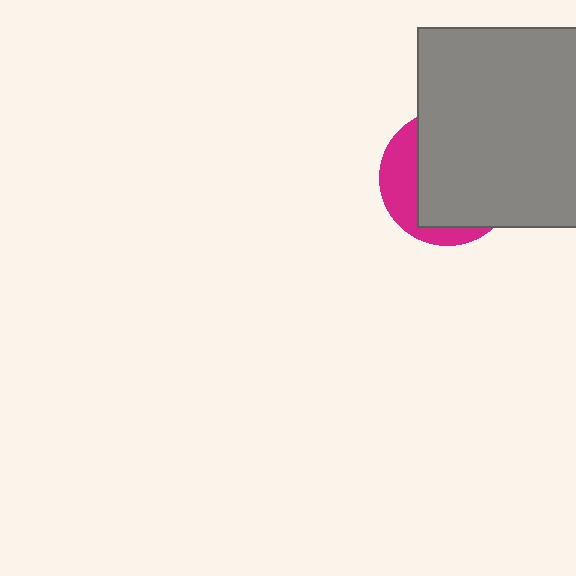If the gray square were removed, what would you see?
You would see the complete magenta circle.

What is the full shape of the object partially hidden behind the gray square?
The partially hidden object is a magenta circle.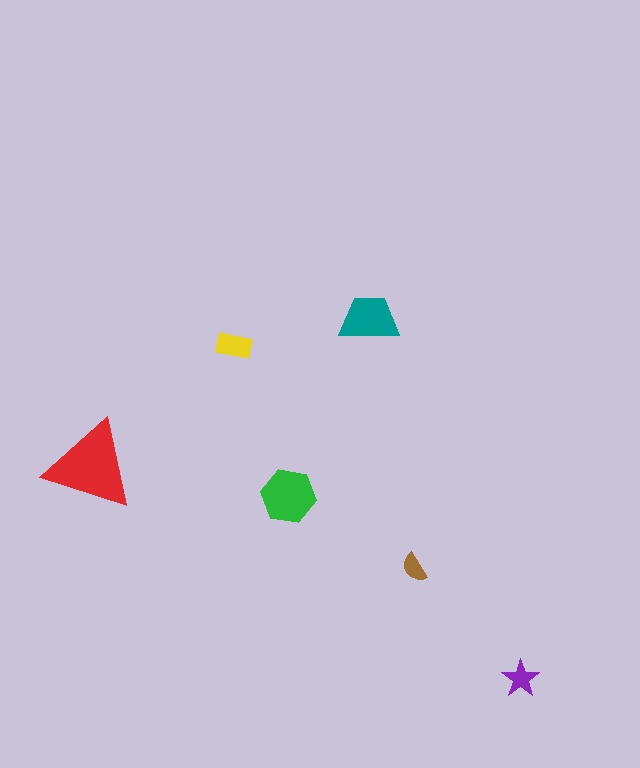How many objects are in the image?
There are 6 objects in the image.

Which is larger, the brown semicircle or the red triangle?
The red triangle.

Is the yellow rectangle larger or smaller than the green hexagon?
Smaller.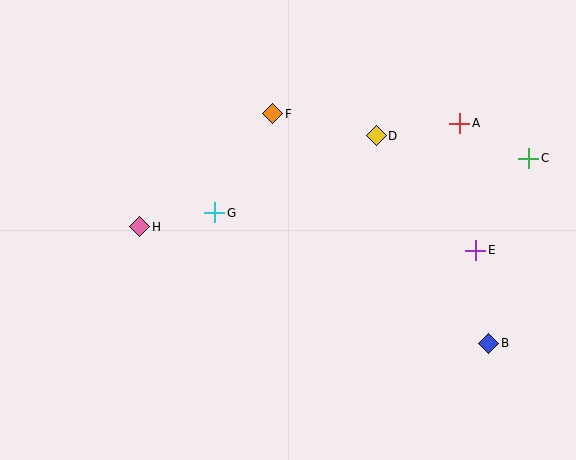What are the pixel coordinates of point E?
Point E is at (476, 250).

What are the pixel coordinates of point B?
Point B is at (489, 343).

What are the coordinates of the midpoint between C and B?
The midpoint between C and B is at (509, 251).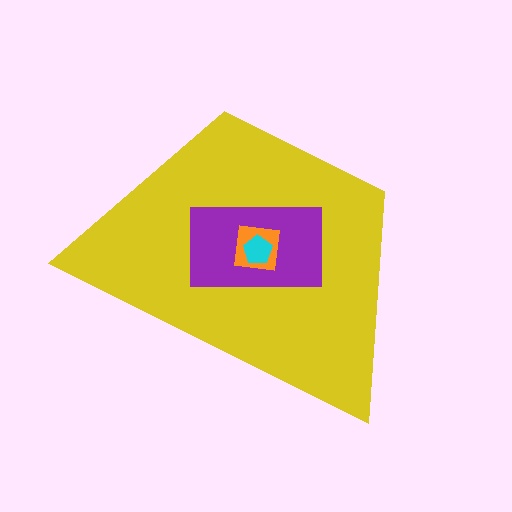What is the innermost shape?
The cyan pentagon.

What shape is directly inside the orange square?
The cyan pentagon.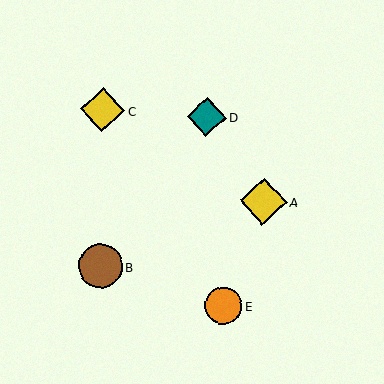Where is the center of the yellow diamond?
The center of the yellow diamond is at (103, 110).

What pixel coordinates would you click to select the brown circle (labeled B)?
Click at (101, 266) to select the brown circle B.